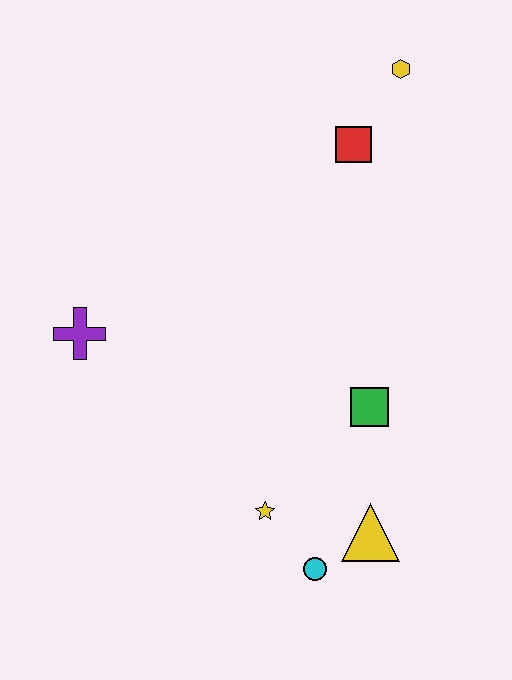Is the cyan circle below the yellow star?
Yes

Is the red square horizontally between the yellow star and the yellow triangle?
Yes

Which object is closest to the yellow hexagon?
The red square is closest to the yellow hexagon.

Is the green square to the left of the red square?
No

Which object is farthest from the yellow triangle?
The yellow hexagon is farthest from the yellow triangle.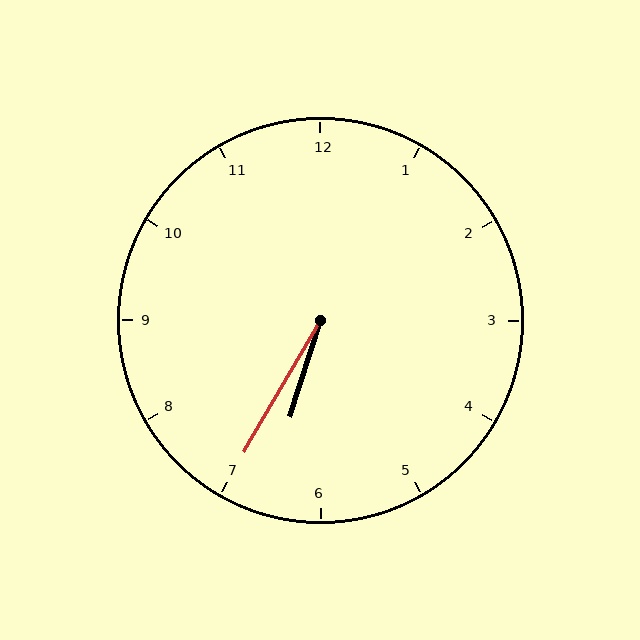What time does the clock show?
6:35.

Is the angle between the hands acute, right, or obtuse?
It is acute.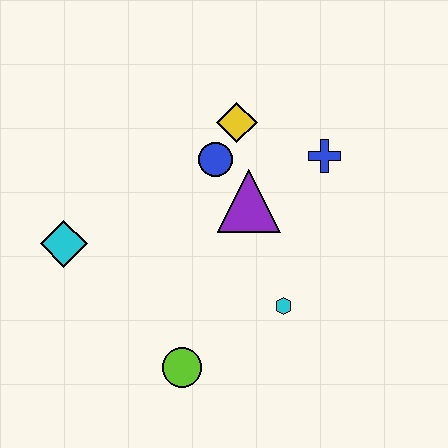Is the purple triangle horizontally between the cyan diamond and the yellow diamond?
No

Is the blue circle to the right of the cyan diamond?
Yes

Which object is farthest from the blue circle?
The lime circle is farthest from the blue circle.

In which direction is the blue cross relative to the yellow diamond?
The blue cross is to the right of the yellow diamond.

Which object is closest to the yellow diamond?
The blue circle is closest to the yellow diamond.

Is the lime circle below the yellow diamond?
Yes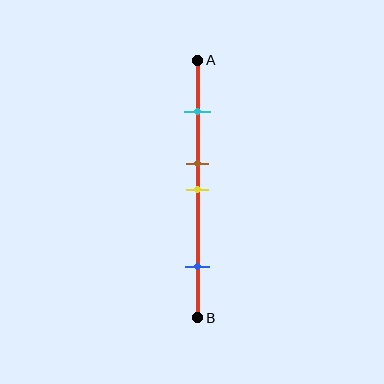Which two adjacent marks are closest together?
The brown and yellow marks are the closest adjacent pair.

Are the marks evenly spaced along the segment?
No, the marks are not evenly spaced.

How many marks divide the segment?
There are 4 marks dividing the segment.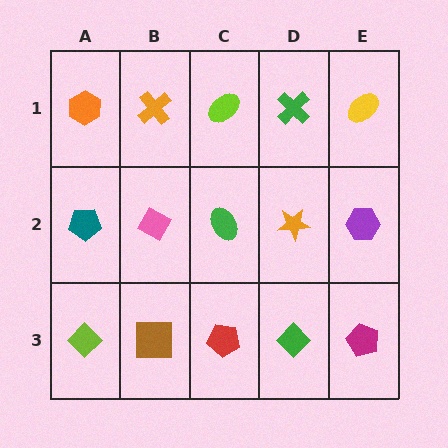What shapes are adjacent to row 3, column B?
A pink diamond (row 2, column B), a lime diamond (row 3, column A), a red pentagon (row 3, column C).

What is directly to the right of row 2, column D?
A purple hexagon.